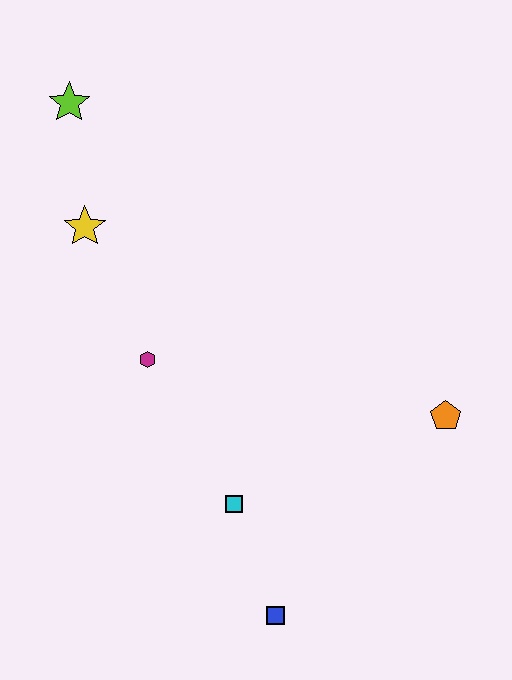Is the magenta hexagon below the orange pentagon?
No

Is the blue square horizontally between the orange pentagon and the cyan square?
Yes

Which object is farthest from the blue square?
The lime star is farthest from the blue square.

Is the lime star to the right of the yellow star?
No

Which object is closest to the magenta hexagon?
The yellow star is closest to the magenta hexagon.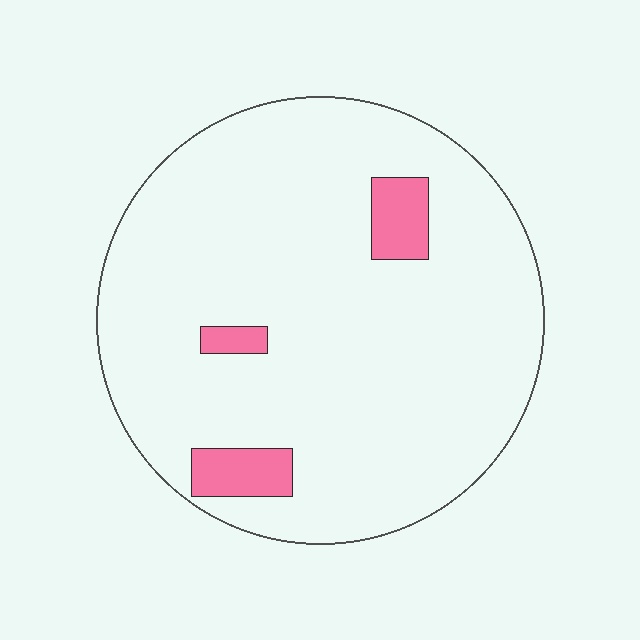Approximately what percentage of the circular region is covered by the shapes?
Approximately 5%.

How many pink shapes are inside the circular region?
3.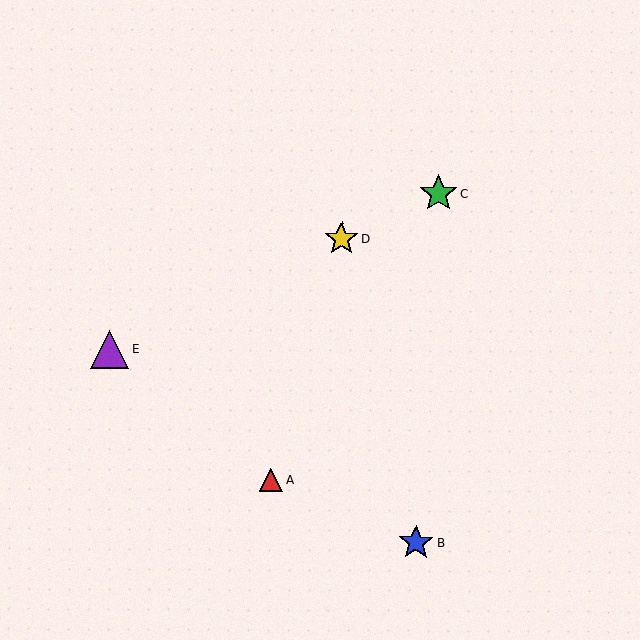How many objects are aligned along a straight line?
3 objects (C, D, E) are aligned along a straight line.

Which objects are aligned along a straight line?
Objects C, D, E are aligned along a straight line.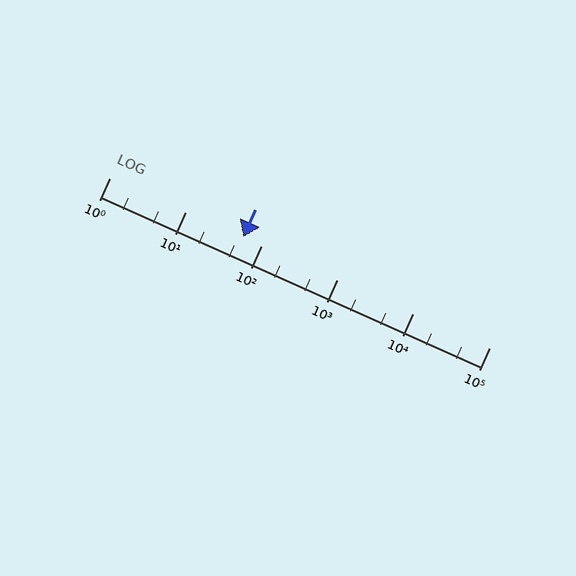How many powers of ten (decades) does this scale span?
The scale spans 5 decades, from 1 to 100000.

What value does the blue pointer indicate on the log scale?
The pointer indicates approximately 58.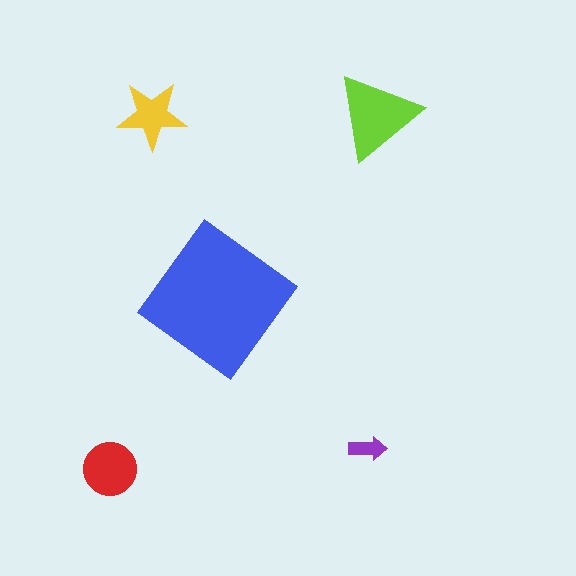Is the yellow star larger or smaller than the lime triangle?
Smaller.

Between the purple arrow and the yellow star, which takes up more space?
The yellow star.